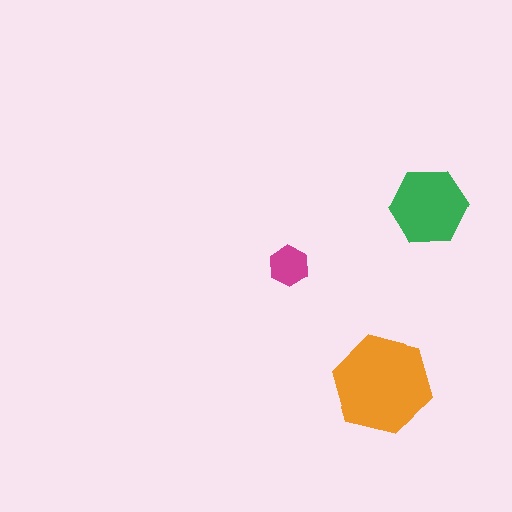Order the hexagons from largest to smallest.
the orange one, the green one, the magenta one.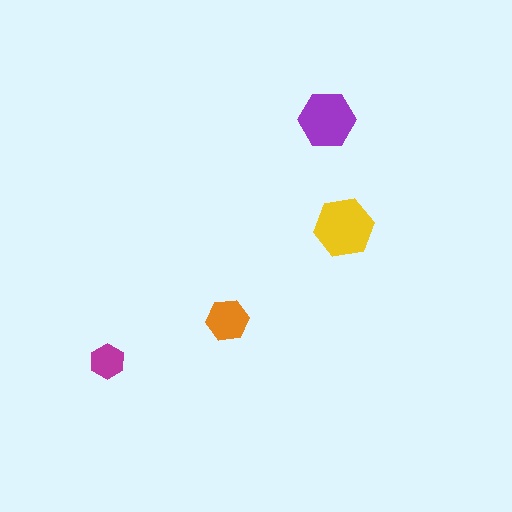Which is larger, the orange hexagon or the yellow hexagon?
The yellow one.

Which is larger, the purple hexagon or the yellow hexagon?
The yellow one.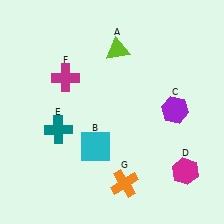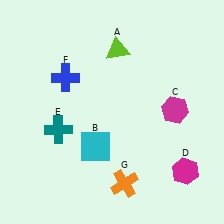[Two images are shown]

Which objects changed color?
C changed from purple to magenta. F changed from magenta to blue.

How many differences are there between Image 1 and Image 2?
There are 2 differences between the two images.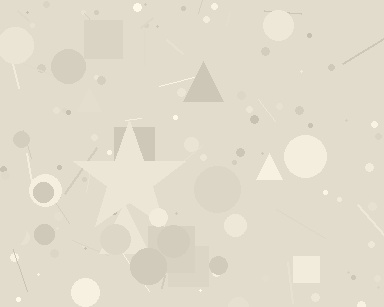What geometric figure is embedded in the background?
A star is embedded in the background.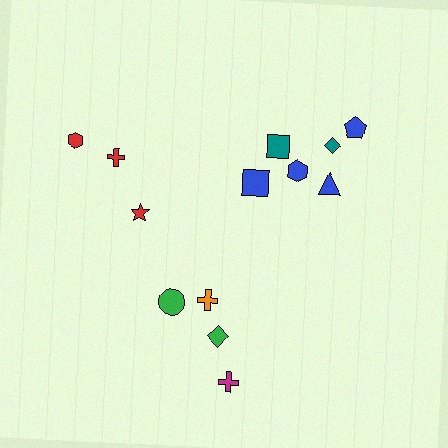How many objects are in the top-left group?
There are 3 objects.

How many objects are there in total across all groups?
There are 13 objects.